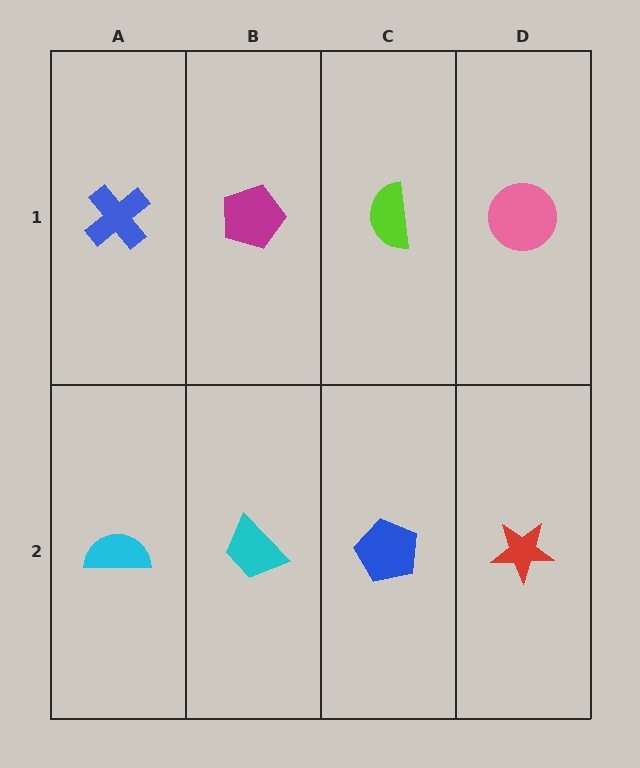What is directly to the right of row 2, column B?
A blue pentagon.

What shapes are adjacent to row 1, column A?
A cyan semicircle (row 2, column A), a magenta pentagon (row 1, column B).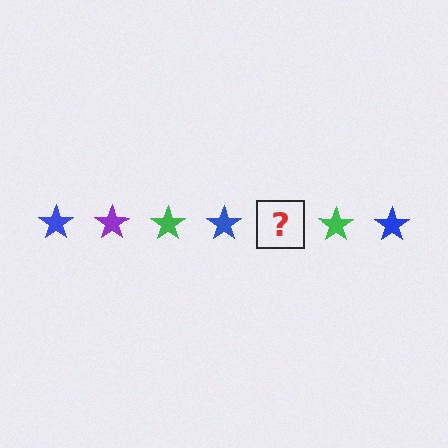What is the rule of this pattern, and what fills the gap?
The rule is that the pattern cycles through blue, purple, green stars. The gap should be filled with a purple star.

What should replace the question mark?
The question mark should be replaced with a purple star.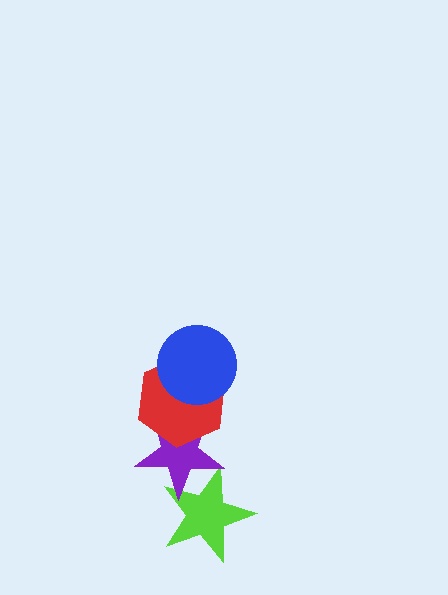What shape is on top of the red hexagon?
The blue circle is on top of the red hexagon.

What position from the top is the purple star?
The purple star is 3rd from the top.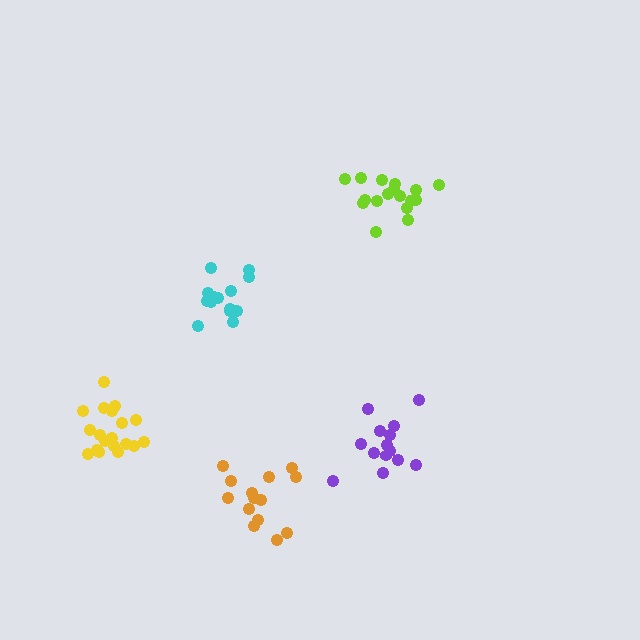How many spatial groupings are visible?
There are 5 spatial groupings.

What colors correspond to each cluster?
The clusters are colored: lime, yellow, purple, orange, cyan.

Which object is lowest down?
The orange cluster is bottommost.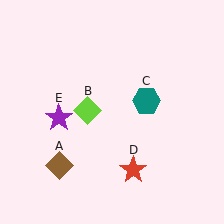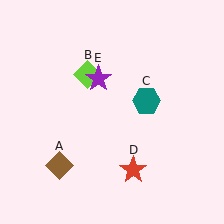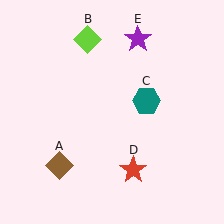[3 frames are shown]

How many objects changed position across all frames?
2 objects changed position: lime diamond (object B), purple star (object E).